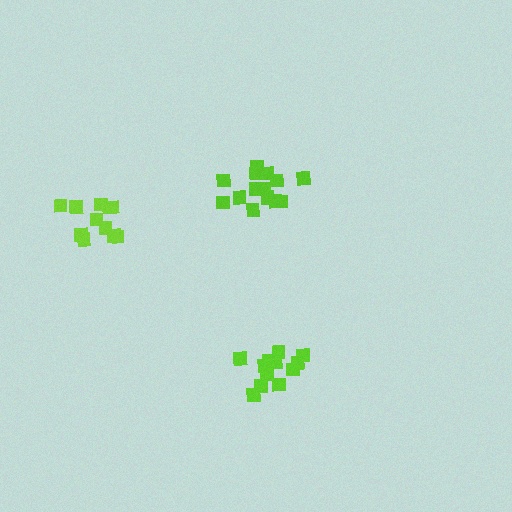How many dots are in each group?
Group 1: 14 dots, Group 2: 14 dots, Group 3: 11 dots (39 total).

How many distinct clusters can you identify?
There are 3 distinct clusters.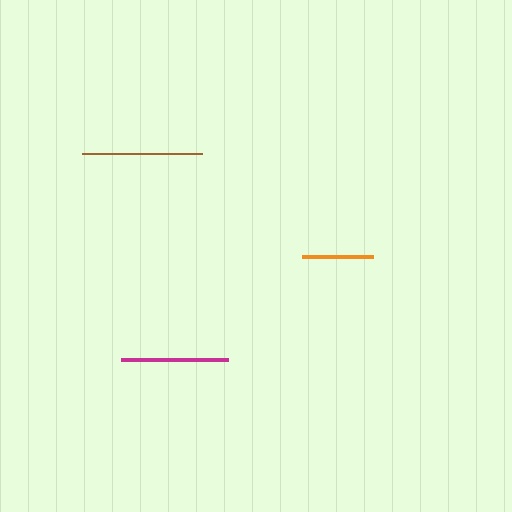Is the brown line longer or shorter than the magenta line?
The brown line is longer than the magenta line.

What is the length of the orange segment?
The orange segment is approximately 70 pixels long.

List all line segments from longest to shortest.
From longest to shortest: brown, magenta, orange.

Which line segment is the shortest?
The orange line is the shortest at approximately 70 pixels.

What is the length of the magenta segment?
The magenta segment is approximately 107 pixels long.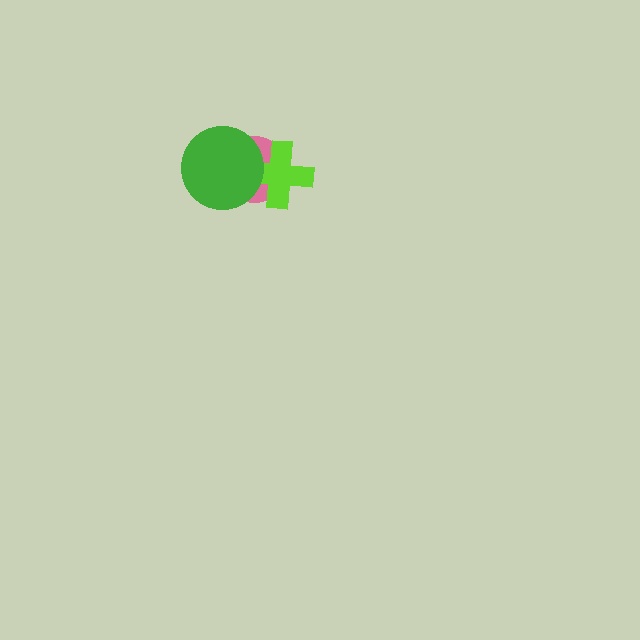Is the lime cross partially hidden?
Yes, it is partially covered by another shape.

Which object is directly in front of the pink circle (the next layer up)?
The lime cross is directly in front of the pink circle.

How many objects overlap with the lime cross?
2 objects overlap with the lime cross.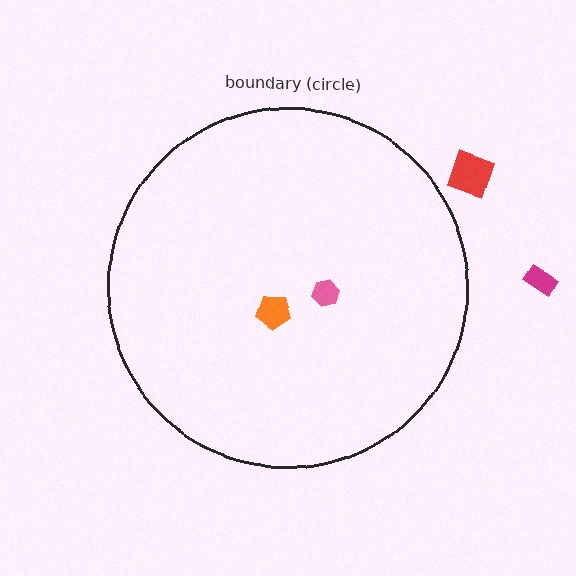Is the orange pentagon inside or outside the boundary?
Inside.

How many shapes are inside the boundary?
2 inside, 2 outside.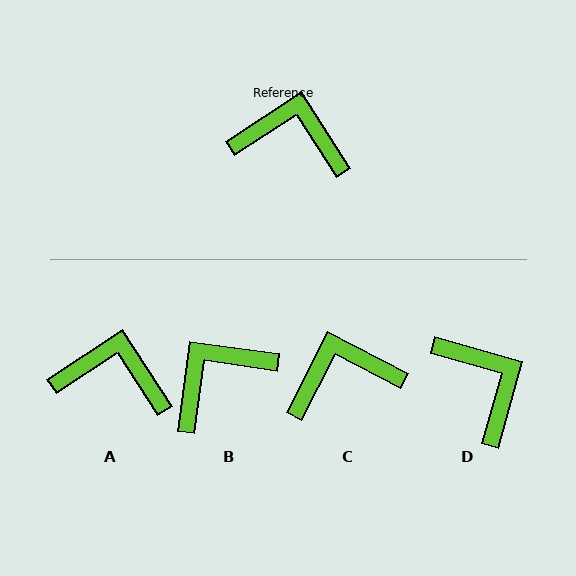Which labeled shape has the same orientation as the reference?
A.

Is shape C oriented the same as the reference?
No, it is off by about 30 degrees.